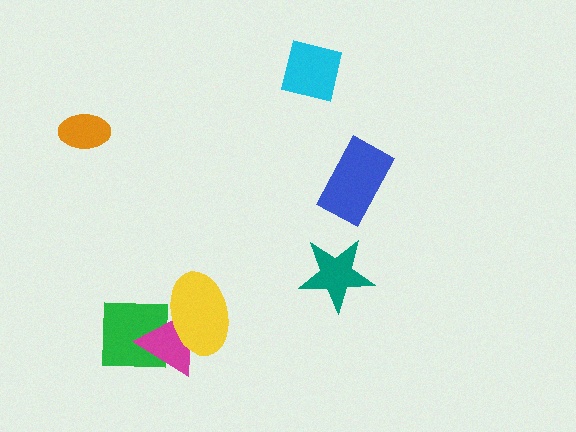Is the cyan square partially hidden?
No, no other shape covers it.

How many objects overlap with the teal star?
0 objects overlap with the teal star.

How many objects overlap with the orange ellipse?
0 objects overlap with the orange ellipse.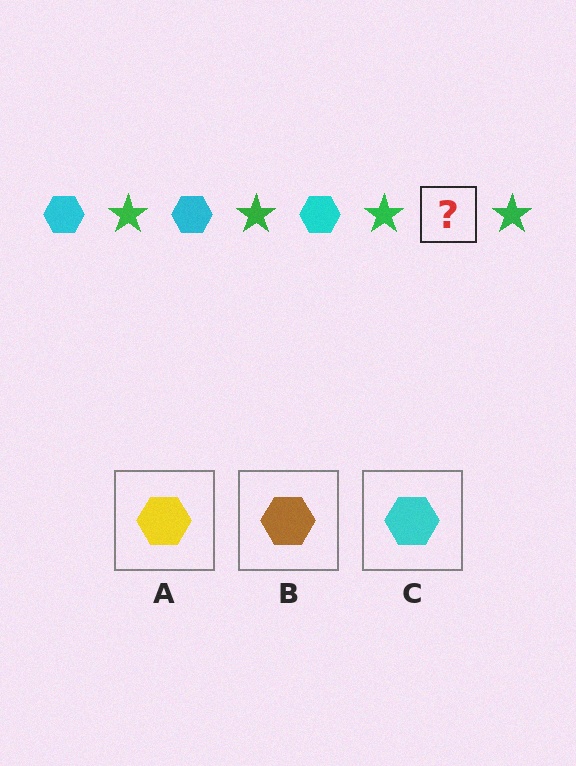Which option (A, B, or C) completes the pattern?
C.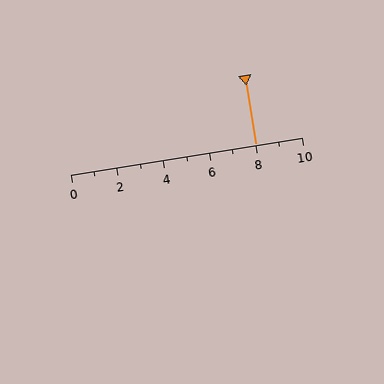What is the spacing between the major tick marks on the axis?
The major ticks are spaced 2 apart.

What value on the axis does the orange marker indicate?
The marker indicates approximately 8.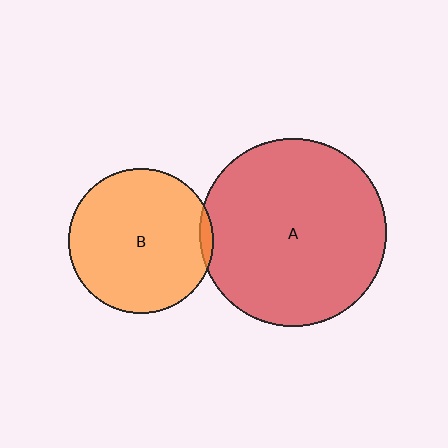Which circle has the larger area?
Circle A (red).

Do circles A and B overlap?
Yes.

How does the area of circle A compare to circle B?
Approximately 1.7 times.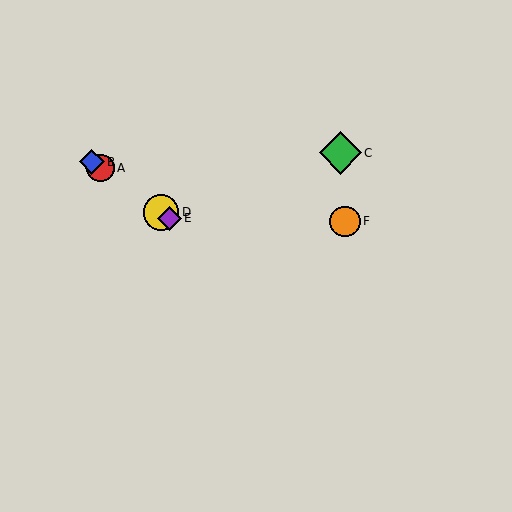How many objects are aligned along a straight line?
4 objects (A, B, D, E) are aligned along a straight line.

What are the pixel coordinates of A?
Object A is at (100, 168).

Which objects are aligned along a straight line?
Objects A, B, D, E are aligned along a straight line.